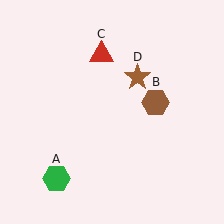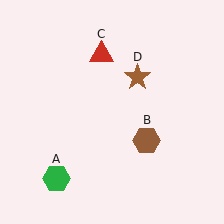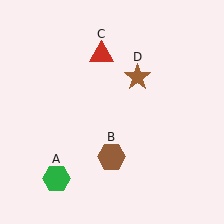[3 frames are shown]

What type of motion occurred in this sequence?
The brown hexagon (object B) rotated clockwise around the center of the scene.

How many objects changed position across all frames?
1 object changed position: brown hexagon (object B).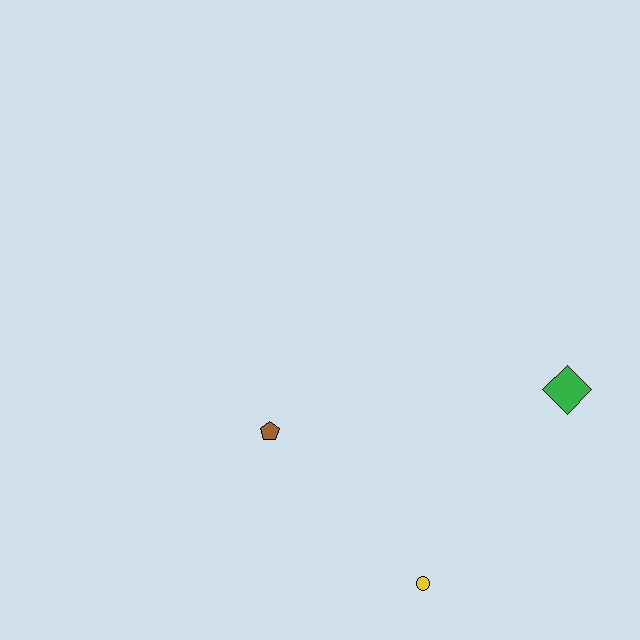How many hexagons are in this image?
There are no hexagons.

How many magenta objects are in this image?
There are no magenta objects.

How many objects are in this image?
There are 3 objects.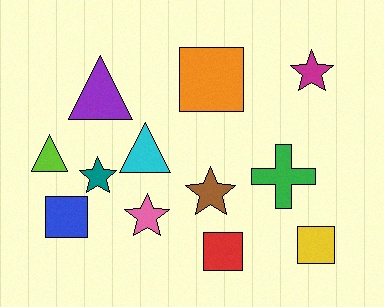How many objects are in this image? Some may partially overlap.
There are 12 objects.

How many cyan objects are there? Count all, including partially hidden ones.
There is 1 cyan object.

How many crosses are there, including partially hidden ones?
There is 1 cross.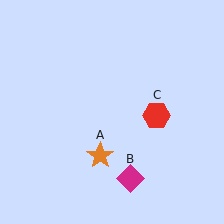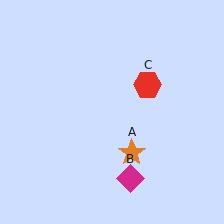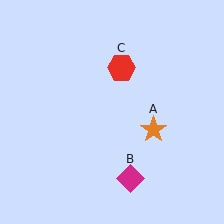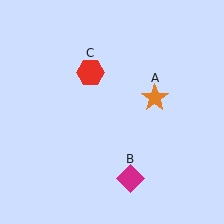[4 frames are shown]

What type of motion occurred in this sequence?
The orange star (object A), red hexagon (object C) rotated counterclockwise around the center of the scene.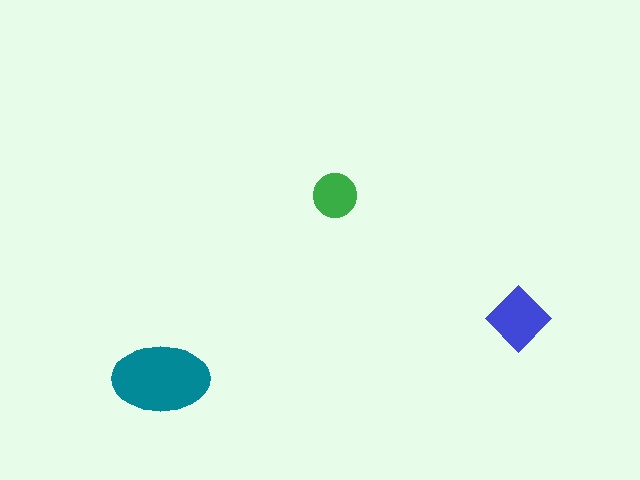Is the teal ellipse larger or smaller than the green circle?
Larger.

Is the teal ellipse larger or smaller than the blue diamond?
Larger.